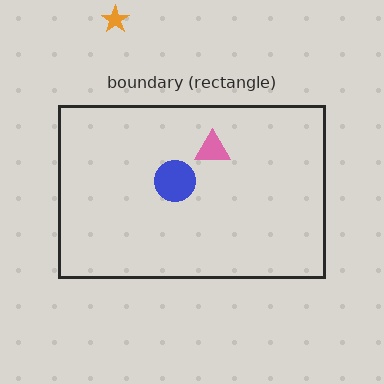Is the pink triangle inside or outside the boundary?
Inside.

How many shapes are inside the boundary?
2 inside, 1 outside.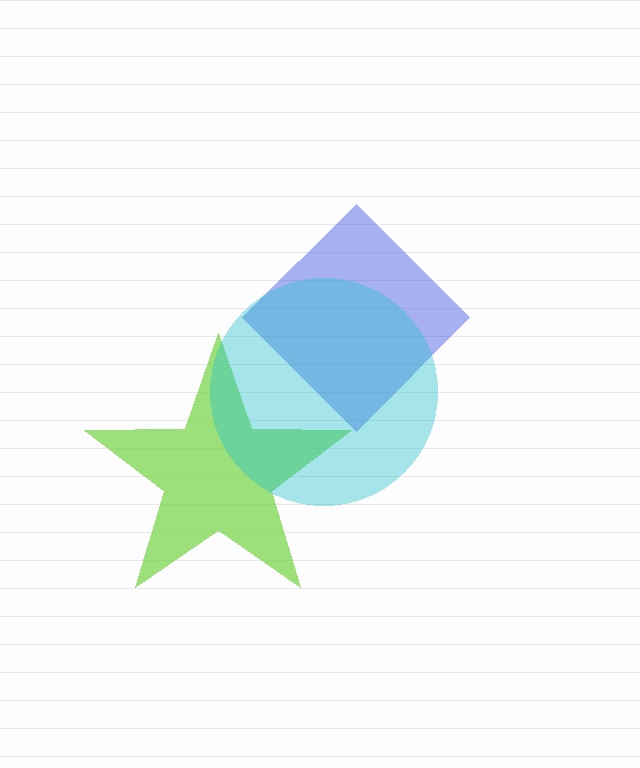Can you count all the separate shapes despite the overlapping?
Yes, there are 3 separate shapes.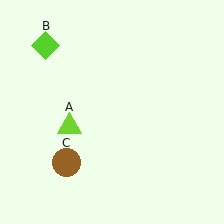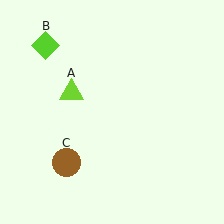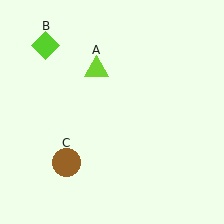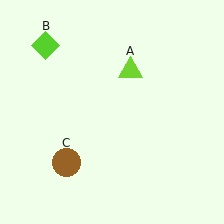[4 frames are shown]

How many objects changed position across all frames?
1 object changed position: lime triangle (object A).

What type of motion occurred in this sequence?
The lime triangle (object A) rotated clockwise around the center of the scene.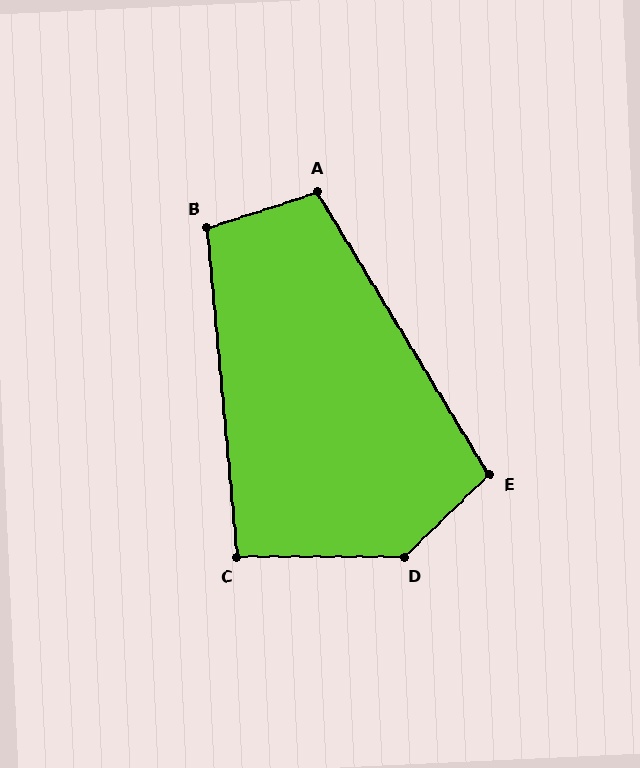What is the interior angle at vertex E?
Approximately 103 degrees (obtuse).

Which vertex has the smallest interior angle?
C, at approximately 95 degrees.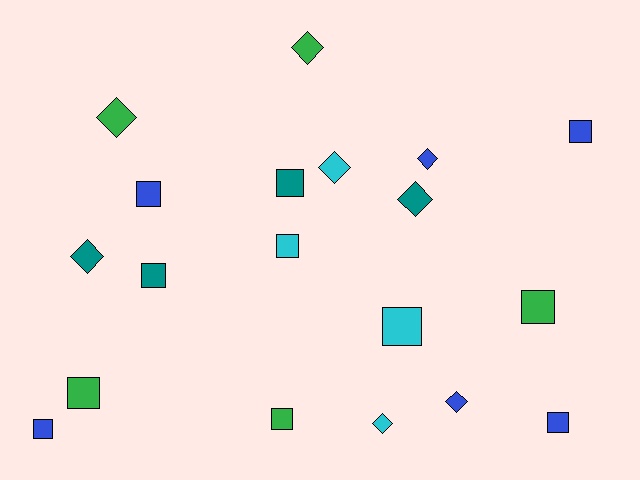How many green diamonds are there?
There are 2 green diamonds.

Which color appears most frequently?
Blue, with 6 objects.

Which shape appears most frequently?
Square, with 11 objects.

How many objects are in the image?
There are 19 objects.